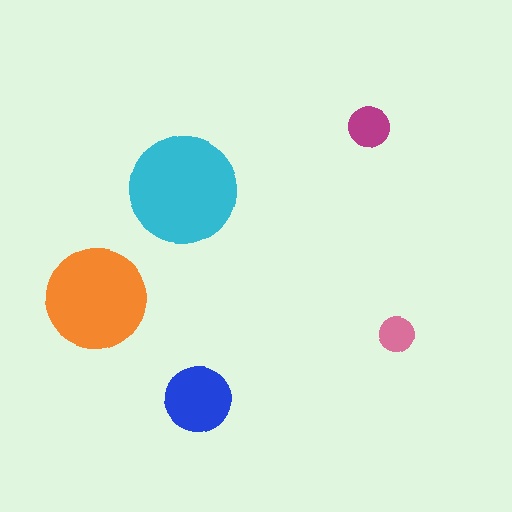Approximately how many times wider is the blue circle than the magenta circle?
About 1.5 times wider.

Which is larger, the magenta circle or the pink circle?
The magenta one.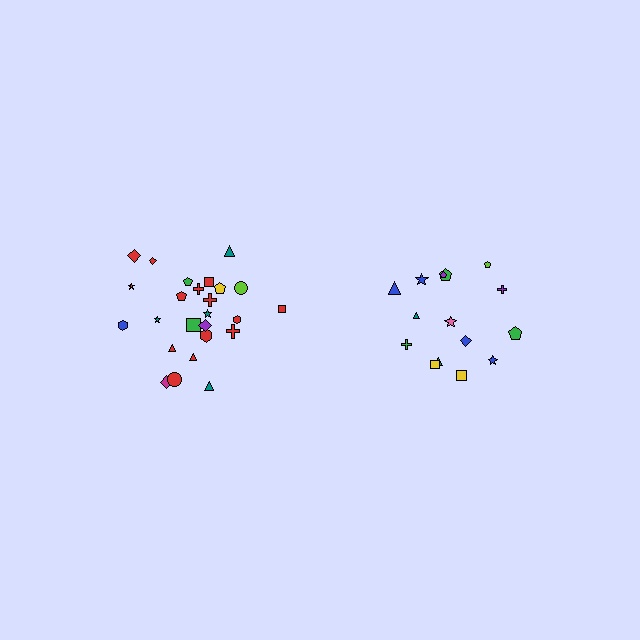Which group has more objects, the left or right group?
The left group.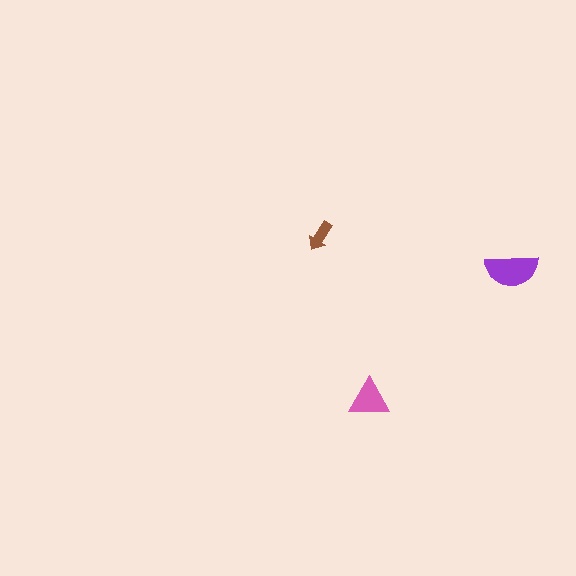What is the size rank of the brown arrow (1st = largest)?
3rd.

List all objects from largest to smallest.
The purple semicircle, the pink triangle, the brown arrow.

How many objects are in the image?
There are 3 objects in the image.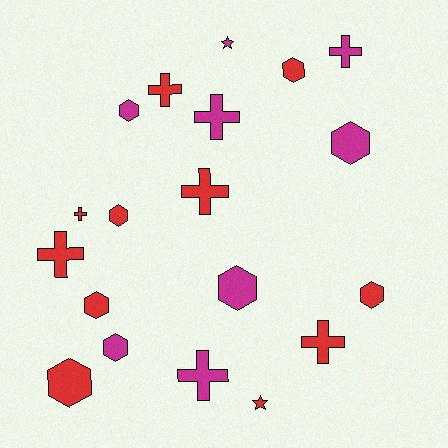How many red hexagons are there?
There are 5 red hexagons.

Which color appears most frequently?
Red, with 11 objects.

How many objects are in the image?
There are 19 objects.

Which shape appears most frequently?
Hexagon, with 9 objects.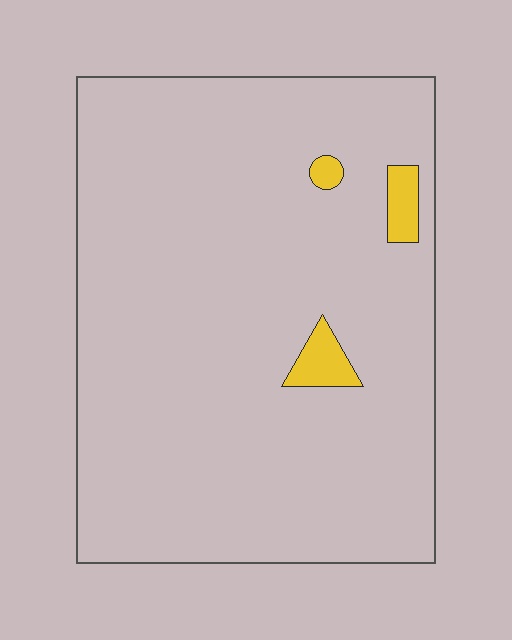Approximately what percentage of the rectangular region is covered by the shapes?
Approximately 5%.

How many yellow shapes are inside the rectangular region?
3.